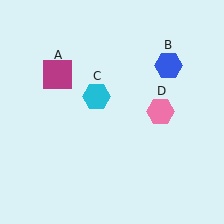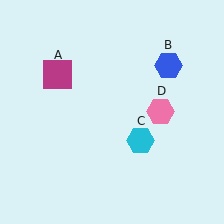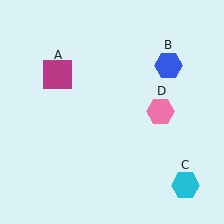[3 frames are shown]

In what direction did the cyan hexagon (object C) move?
The cyan hexagon (object C) moved down and to the right.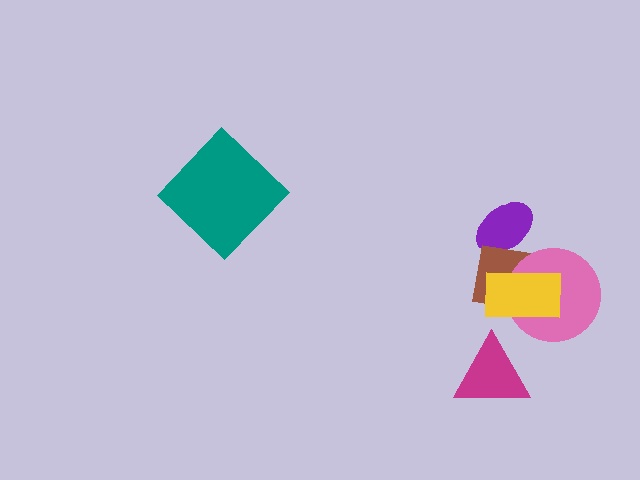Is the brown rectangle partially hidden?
Yes, it is partially covered by another shape.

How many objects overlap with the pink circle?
2 objects overlap with the pink circle.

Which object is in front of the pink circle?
The yellow rectangle is in front of the pink circle.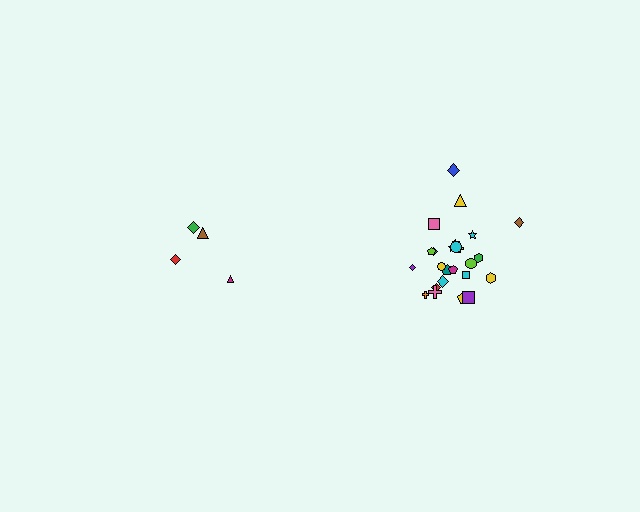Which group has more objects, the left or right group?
The right group.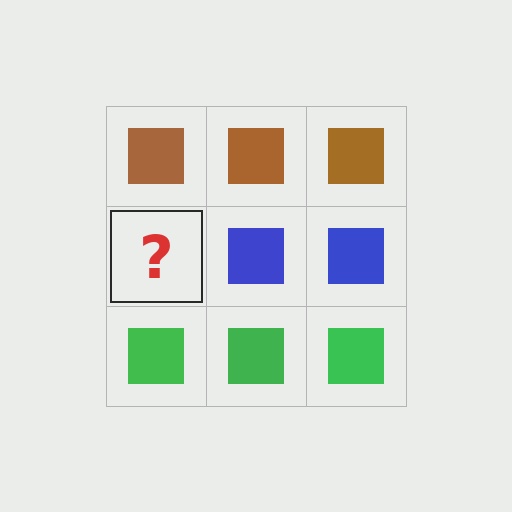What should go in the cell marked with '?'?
The missing cell should contain a blue square.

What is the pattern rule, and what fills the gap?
The rule is that each row has a consistent color. The gap should be filled with a blue square.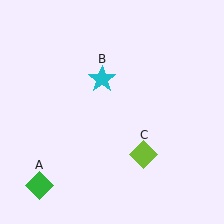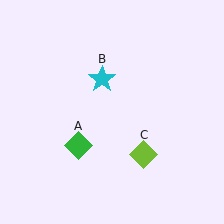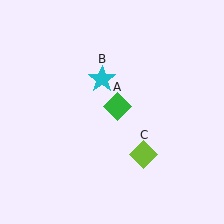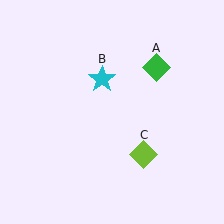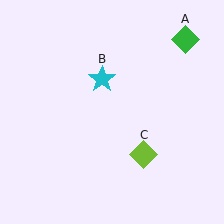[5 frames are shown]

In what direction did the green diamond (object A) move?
The green diamond (object A) moved up and to the right.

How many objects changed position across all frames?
1 object changed position: green diamond (object A).